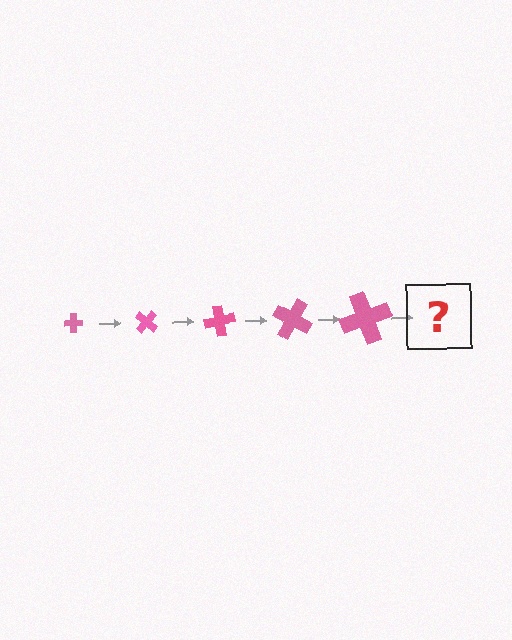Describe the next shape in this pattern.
It should be a cross, larger than the previous one and rotated 200 degrees from the start.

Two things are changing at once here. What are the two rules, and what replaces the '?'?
The two rules are that the cross grows larger each step and it rotates 40 degrees each step. The '?' should be a cross, larger than the previous one and rotated 200 degrees from the start.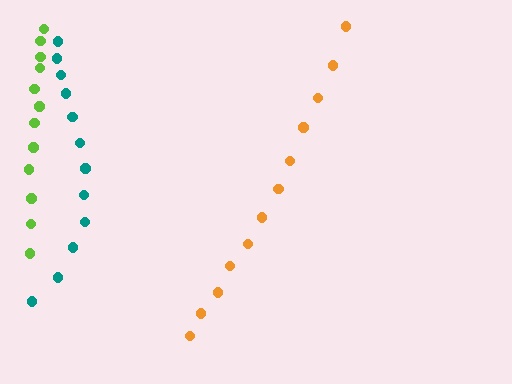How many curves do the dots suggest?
There are 3 distinct paths.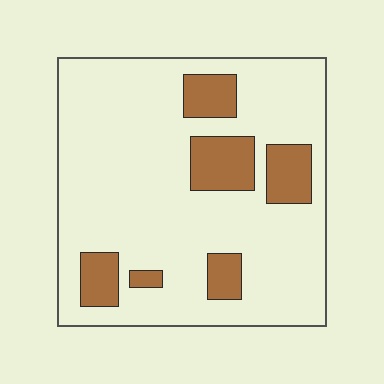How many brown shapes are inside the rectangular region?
6.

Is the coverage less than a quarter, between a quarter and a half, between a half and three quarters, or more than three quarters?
Less than a quarter.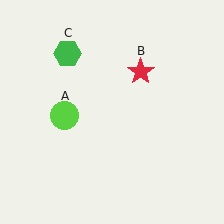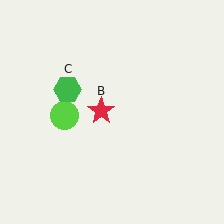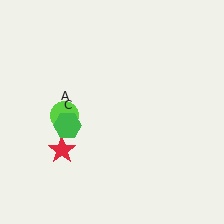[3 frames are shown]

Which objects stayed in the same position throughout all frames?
Lime circle (object A) remained stationary.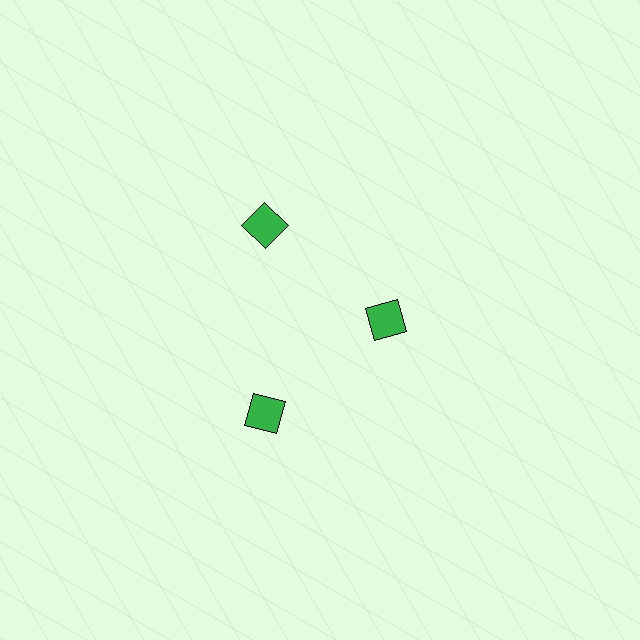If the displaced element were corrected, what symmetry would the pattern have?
It would have 3-fold rotational symmetry — the pattern would map onto itself every 120 degrees.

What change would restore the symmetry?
The symmetry would be restored by moving it outward, back onto the ring so that all 3 diamonds sit at equal angles and equal distance from the center.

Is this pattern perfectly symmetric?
No. The 3 green diamonds are arranged in a ring, but one element near the 3 o'clock position is pulled inward toward the center, breaking the 3-fold rotational symmetry.